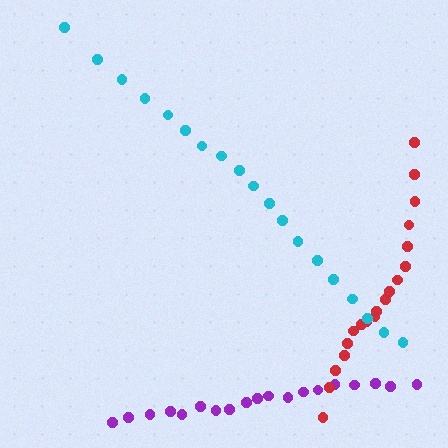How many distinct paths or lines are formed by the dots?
There are 3 distinct paths.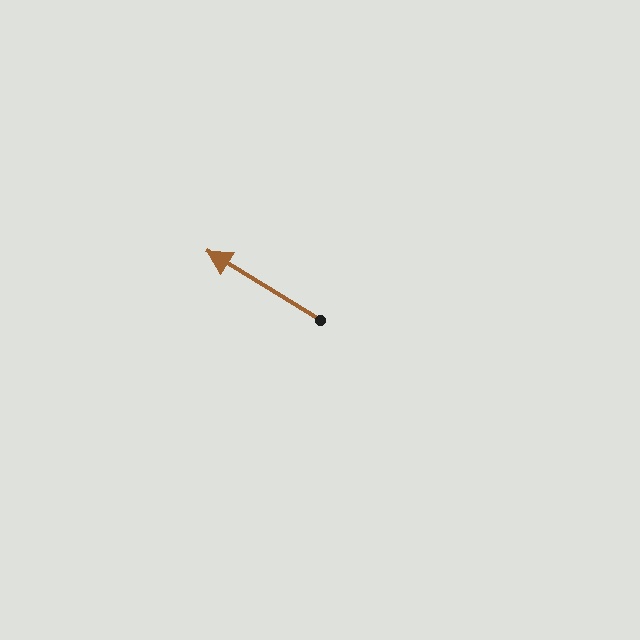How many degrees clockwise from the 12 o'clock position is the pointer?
Approximately 301 degrees.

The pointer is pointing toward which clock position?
Roughly 10 o'clock.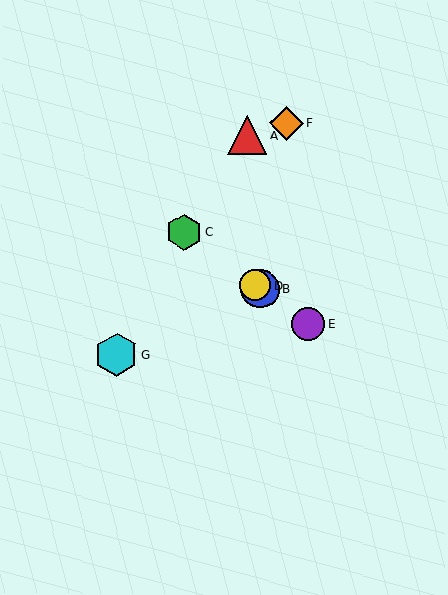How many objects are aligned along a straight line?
4 objects (B, C, D, E) are aligned along a straight line.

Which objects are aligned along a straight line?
Objects B, C, D, E are aligned along a straight line.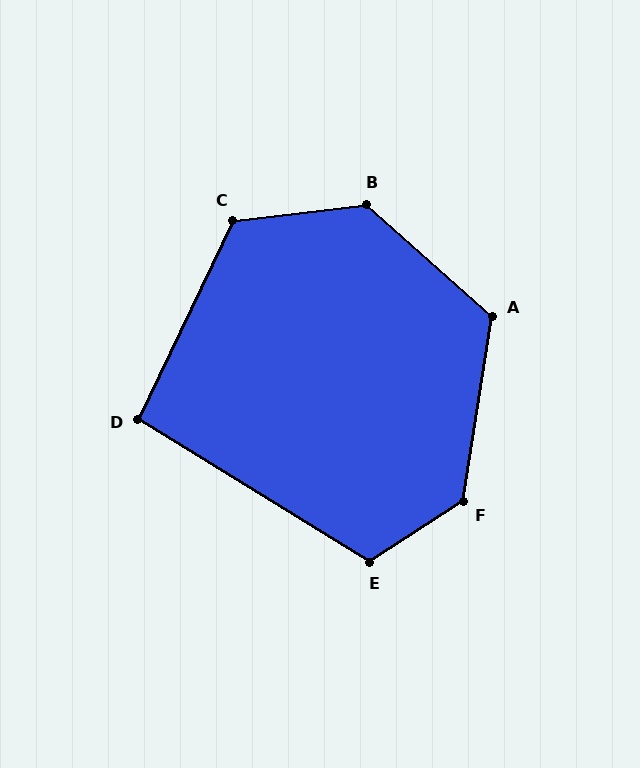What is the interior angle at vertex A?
Approximately 123 degrees (obtuse).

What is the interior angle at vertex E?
Approximately 115 degrees (obtuse).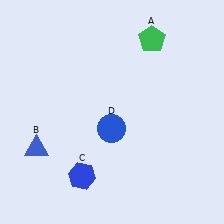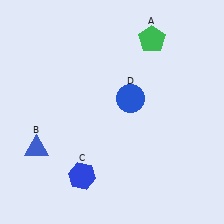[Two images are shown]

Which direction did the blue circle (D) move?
The blue circle (D) moved up.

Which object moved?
The blue circle (D) moved up.